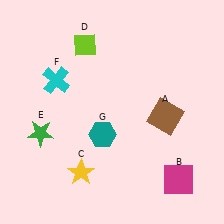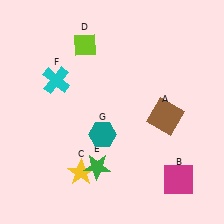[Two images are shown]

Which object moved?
The green star (E) moved right.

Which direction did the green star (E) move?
The green star (E) moved right.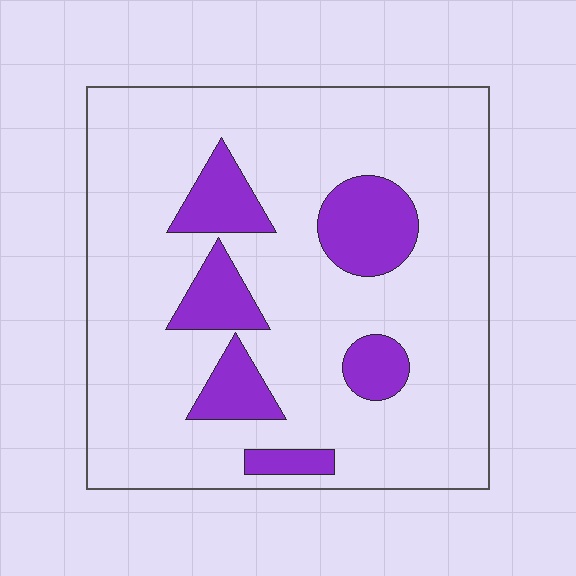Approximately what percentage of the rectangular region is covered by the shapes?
Approximately 20%.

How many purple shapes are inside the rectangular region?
6.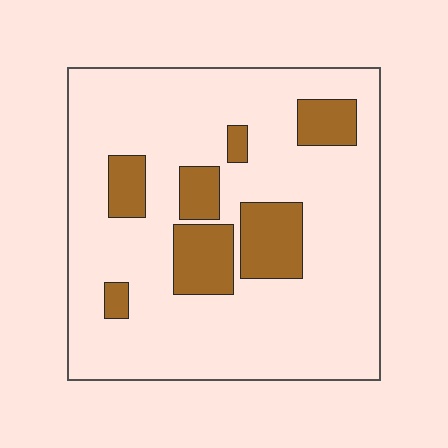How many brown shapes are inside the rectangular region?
7.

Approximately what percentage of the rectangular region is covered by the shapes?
Approximately 20%.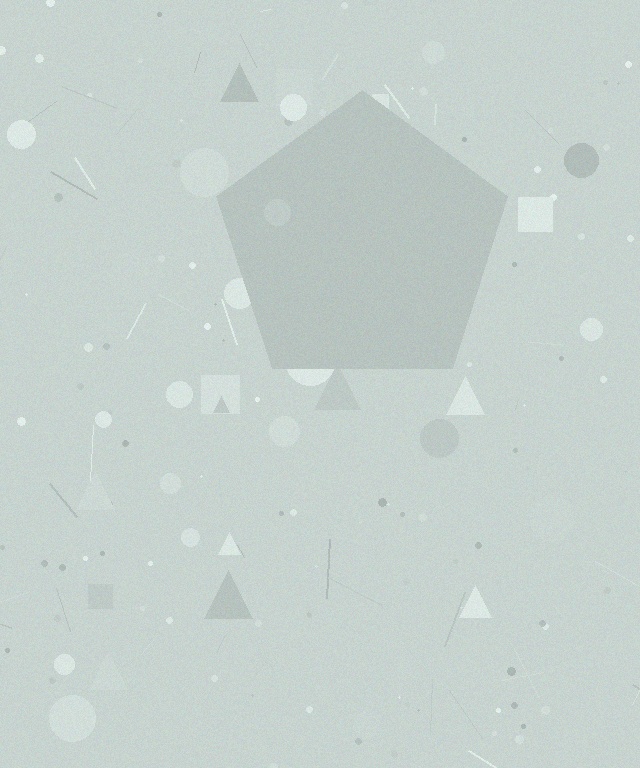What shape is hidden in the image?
A pentagon is hidden in the image.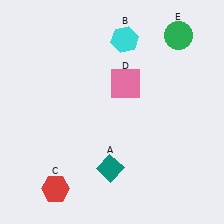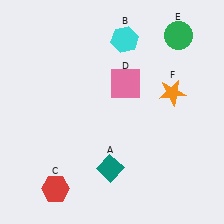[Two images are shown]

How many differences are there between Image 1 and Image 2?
There is 1 difference between the two images.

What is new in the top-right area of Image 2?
An orange star (F) was added in the top-right area of Image 2.